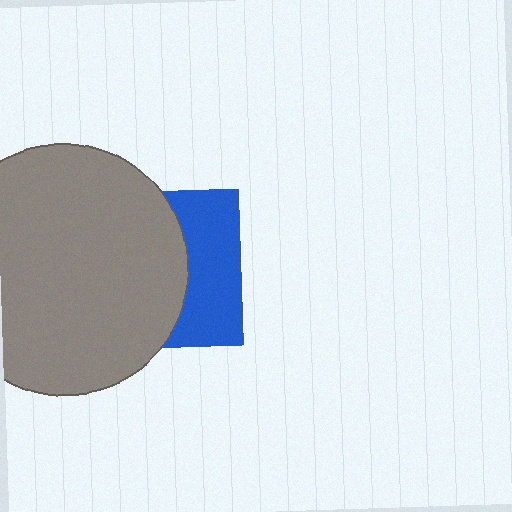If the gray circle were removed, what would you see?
You would see the complete blue square.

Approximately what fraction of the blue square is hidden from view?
Roughly 61% of the blue square is hidden behind the gray circle.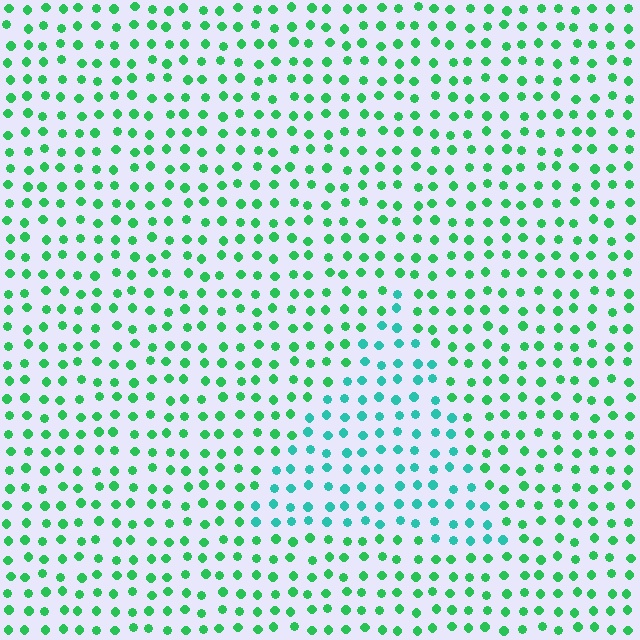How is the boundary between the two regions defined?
The boundary is defined purely by a slight shift in hue (about 35 degrees). Spacing, size, and orientation are identical on both sides.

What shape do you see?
I see a triangle.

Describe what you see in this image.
The image is filled with small green elements in a uniform arrangement. A triangle-shaped region is visible where the elements are tinted to a slightly different hue, forming a subtle color boundary.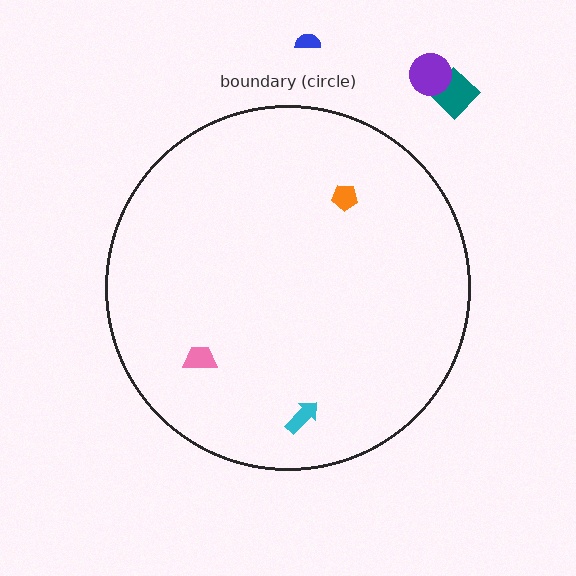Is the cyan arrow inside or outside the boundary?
Inside.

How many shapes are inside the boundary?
3 inside, 3 outside.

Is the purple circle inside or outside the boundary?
Outside.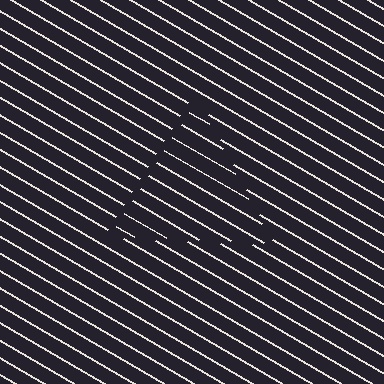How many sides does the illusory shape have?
3 sides — the line-ends trace a triangle.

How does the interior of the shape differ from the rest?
The interior of the shape contains the same grating, shifted by half a period — the contour is defined by the phase discontinuity where line-ends from the inner and outer gratings abut.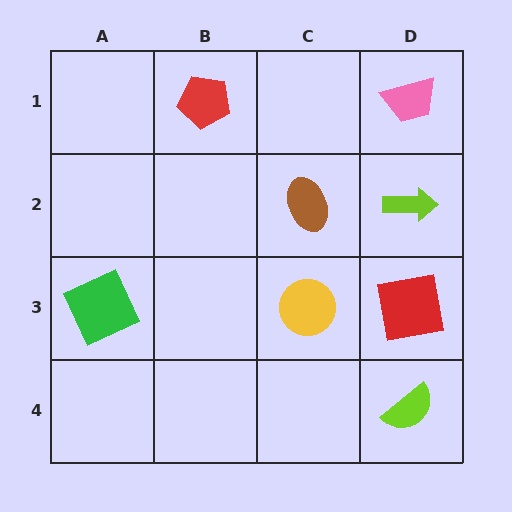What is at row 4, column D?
A lime semicircle.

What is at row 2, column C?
A brown ellipse.